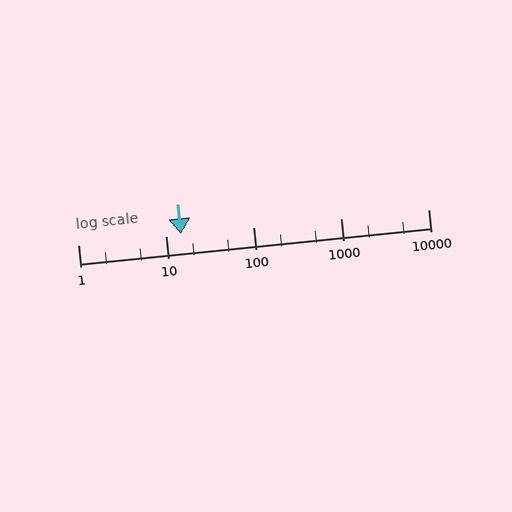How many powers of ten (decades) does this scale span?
The scale spans 4 decades, from 1 to 10000.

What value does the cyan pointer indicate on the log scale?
The pointer indicates approximately 15.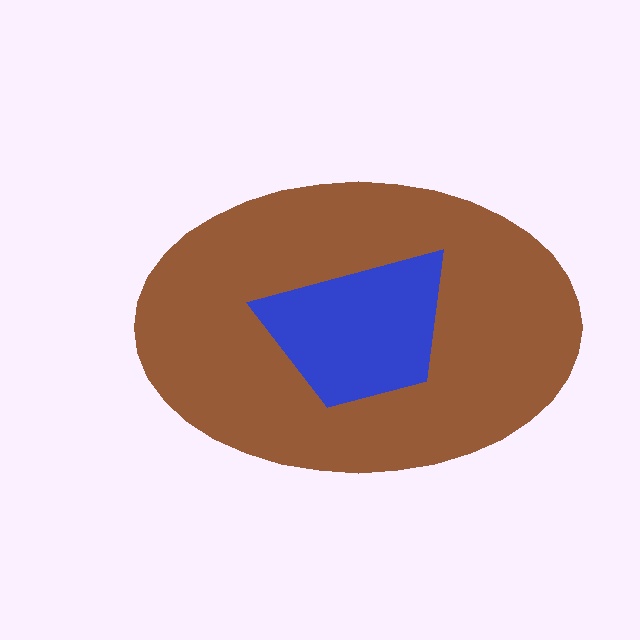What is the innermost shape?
The blue trapezoid.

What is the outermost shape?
The brown ellipse.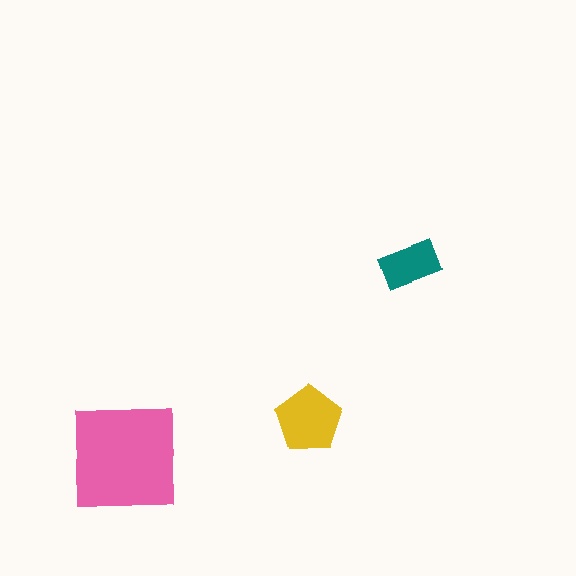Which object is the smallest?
The teal rectangle.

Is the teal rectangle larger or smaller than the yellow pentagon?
Smaller.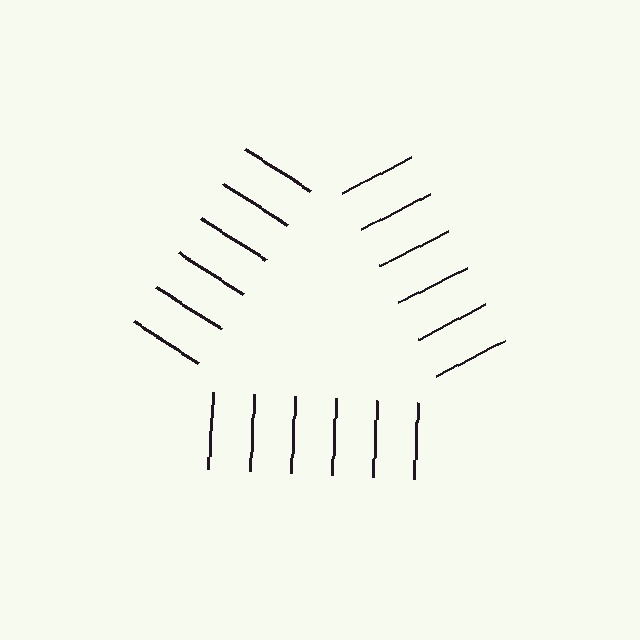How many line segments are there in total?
18 — 6 along each of the 3 edges.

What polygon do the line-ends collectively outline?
An illusory triangle — the line segments terminate on its edges but no continuous stroke is drawn.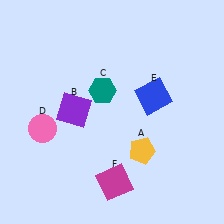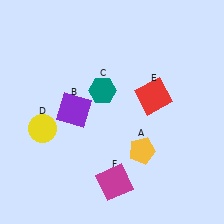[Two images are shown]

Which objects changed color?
D changed from pink to yellow. E changed from blue to red.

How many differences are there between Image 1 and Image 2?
There are 2 differences between the two images.